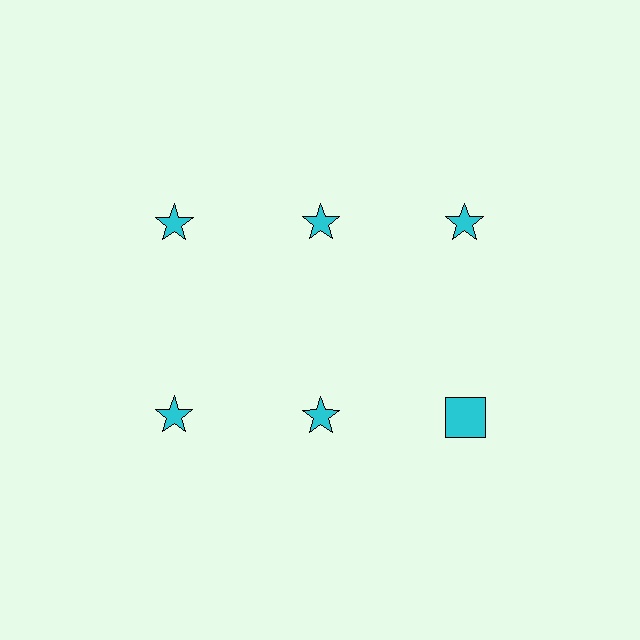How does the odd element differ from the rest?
It has a different shape: square instead of star.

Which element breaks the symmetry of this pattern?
The cyan square in the second row, center column breaks the symmetry. All other shapes are cyan stars.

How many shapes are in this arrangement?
There are 6 shapes arranged in a grid pattern.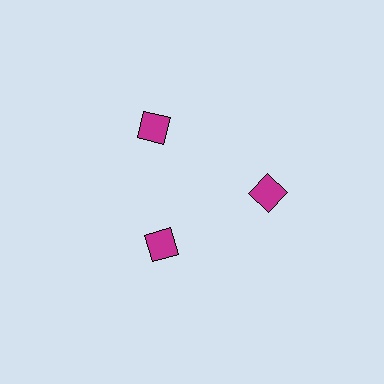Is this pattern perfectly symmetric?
No. The 3 magenta squares are arranged in a ring, but one element near the 7 o'clock position is pulled inward toward the center, breaking the 3-fold rotational symmetry.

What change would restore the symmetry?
The symmetry would be restored by moving it outward, back onto the ring so that all 3 squares sit at equal angles and equal distance from the center.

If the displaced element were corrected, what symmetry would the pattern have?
It would have 3-fold rotational symmetry — the pattern would map onto itself every 120 degrees.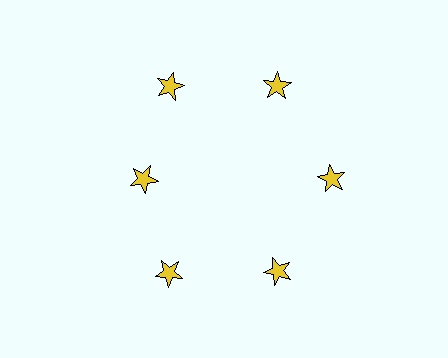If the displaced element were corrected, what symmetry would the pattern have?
It would have 6-fold rotational symmetry — the pattern would map onto itself every 60 degrees.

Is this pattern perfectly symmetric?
No. The 6 yellow stars are arranged in a ring, but one element near the 9 o'clock position is pulled inward toward the center, breaking the 6-fold rotational symmetry.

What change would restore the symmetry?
The symmetry would be restored by moving it outward, back onto the ring so that all 6 stars sit at equal angles and equal distance from the center.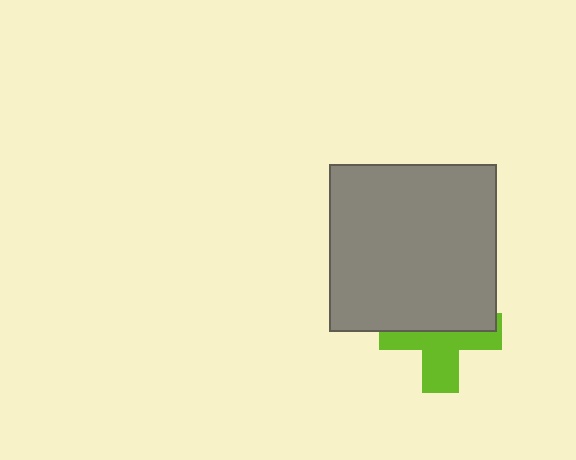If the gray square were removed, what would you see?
You would see the complete lime cross.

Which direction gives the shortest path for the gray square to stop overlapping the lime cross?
Moving up gives the shortest separation.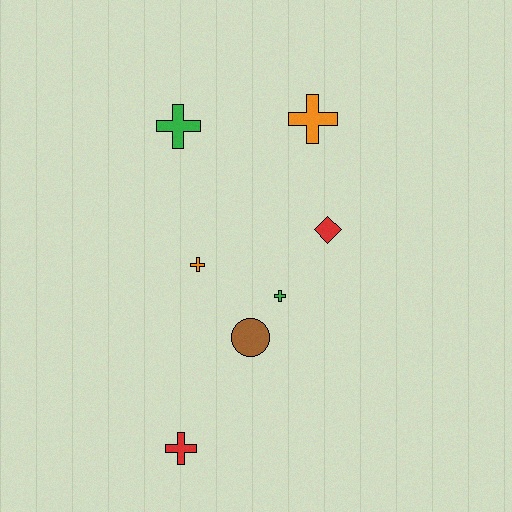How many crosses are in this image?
There are 5 crosses.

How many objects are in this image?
There are 7 objects.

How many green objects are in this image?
There are 2 green objects.